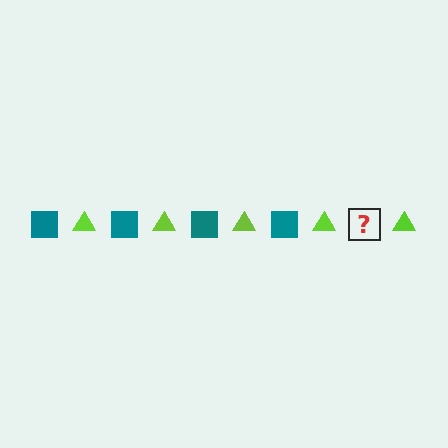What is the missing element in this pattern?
The missing element is a teal square.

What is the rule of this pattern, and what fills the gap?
The rule is that the pattern alternates between teal square and lime triangle. The gap should be filled with a teal square.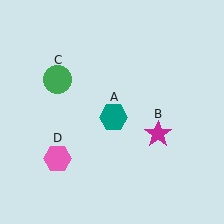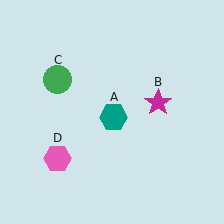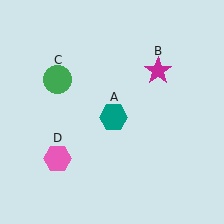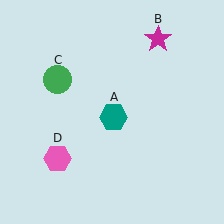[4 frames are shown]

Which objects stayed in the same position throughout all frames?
Teal hexagon (object A) and green circle (object C) and pink hexagon (object D) remained stationary.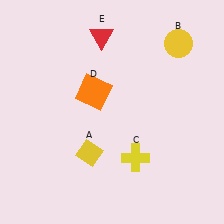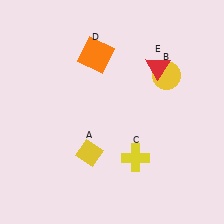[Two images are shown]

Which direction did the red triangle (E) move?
The red triangle (E) moved right.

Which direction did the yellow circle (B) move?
The yellow circle (B) moved down.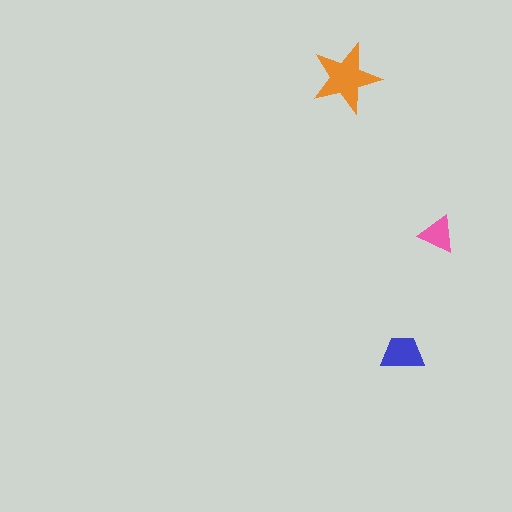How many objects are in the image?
There are 3 objects in the image.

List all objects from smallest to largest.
The pink triangle, the blue trapezoid, the orange star.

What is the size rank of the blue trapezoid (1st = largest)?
2nd.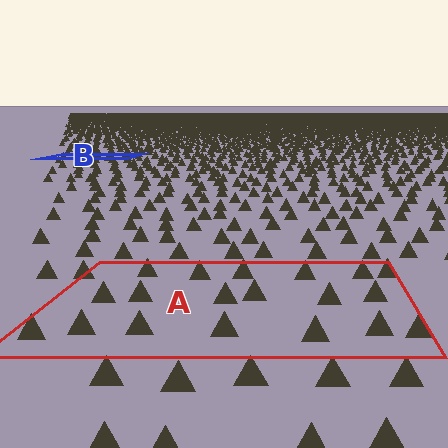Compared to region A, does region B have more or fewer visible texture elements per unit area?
Region B has more texture elements per unit area — they are packed more densely because it is farther away.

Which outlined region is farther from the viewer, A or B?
Region B is farther from the viewer — the texture elements inside it appear smaller and more densely packed.